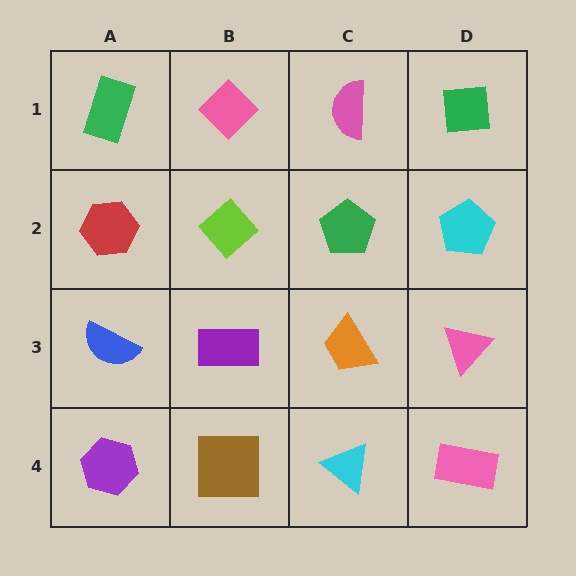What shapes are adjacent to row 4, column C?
An orange trapezoid (row 3, column C), a brown square (row 4, column B), a pink rectangle (row 4, column D).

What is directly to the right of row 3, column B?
An orange trapezoid.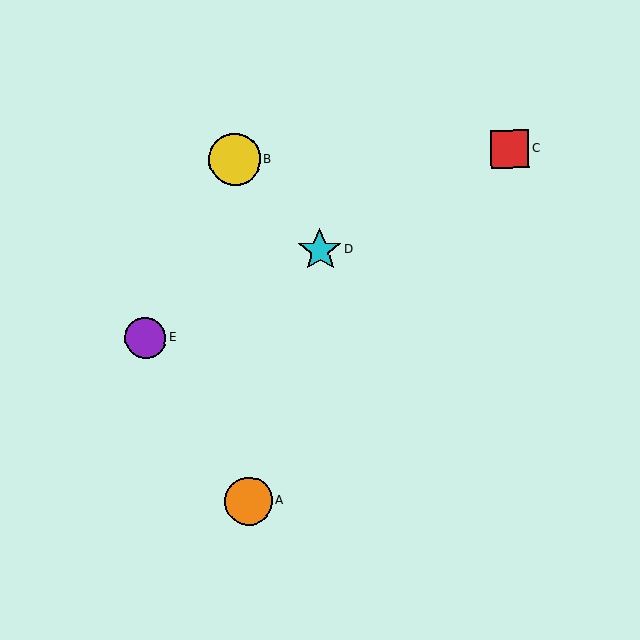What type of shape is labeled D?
Shape D is a cyan star.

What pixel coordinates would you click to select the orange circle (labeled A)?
Click at (248, 501) to select the orange circle A.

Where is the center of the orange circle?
The center of the orange circle is at (248, 501).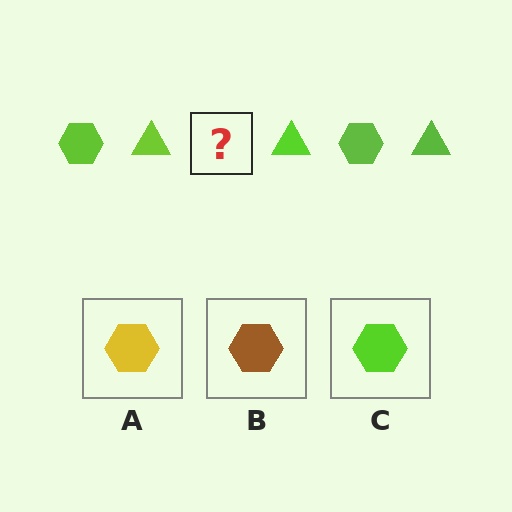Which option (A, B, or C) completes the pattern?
C.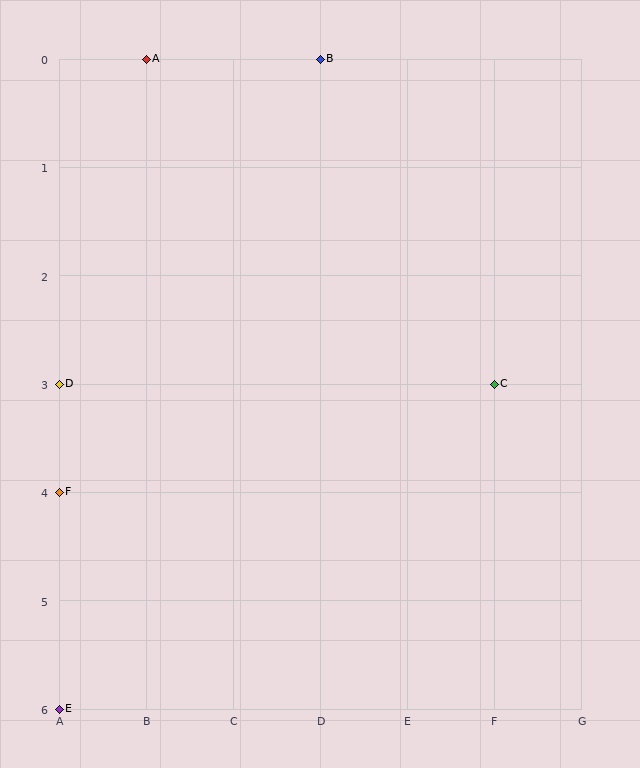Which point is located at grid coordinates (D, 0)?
Point B is at (D, 0).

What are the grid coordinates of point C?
Point C is at grid coordinates (F, 3).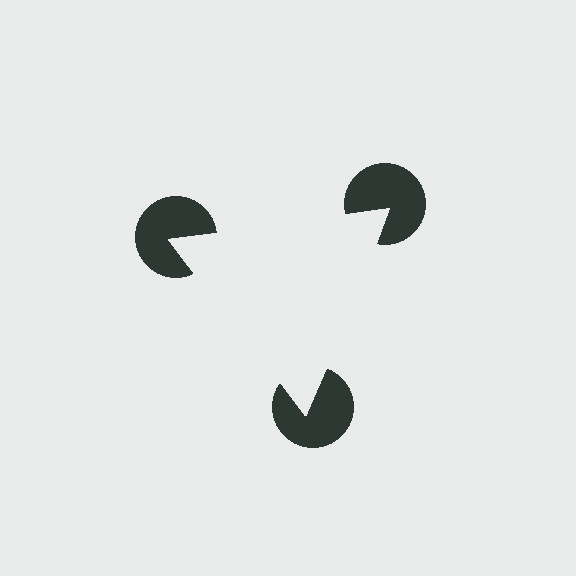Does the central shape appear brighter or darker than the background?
It typically appears slightly brighter than the background, even though no actual brightness change is drawn.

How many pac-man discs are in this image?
There are 3 — one at each vertex of the illusory triangle.